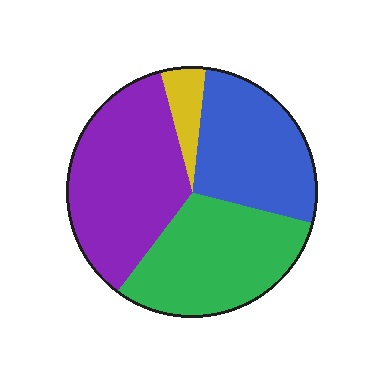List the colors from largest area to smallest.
From largest to smallest: purple, green, blue, yellow.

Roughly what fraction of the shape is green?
Green covers about 30% of the shape.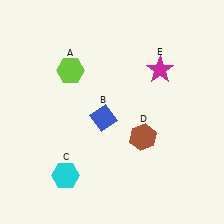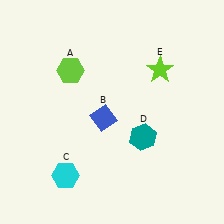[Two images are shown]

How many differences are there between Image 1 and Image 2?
There are 2 differences between the two images.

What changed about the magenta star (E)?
In Image 1, E is magenta. In Image 2, it changed to lime.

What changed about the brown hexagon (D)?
In Image 1, D is brown. In Image 2, it changed to teal.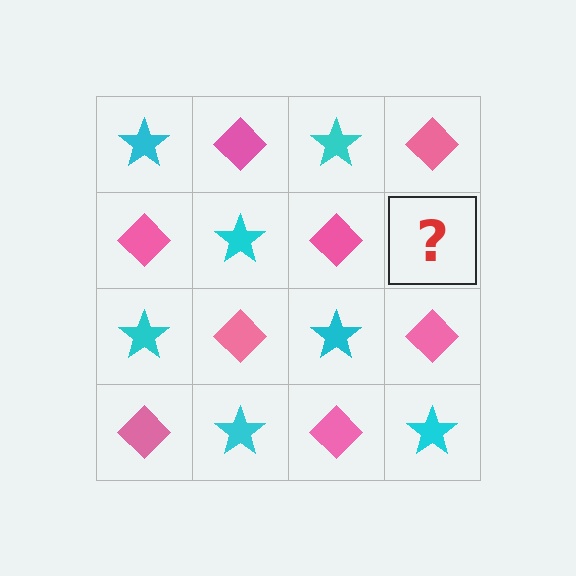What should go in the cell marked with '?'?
The missing cell should contain a cyan star.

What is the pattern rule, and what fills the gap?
The rule is that it alternates cyan star and pink diamond in a checkerboard pattern. The gap should be filled with a cyan star.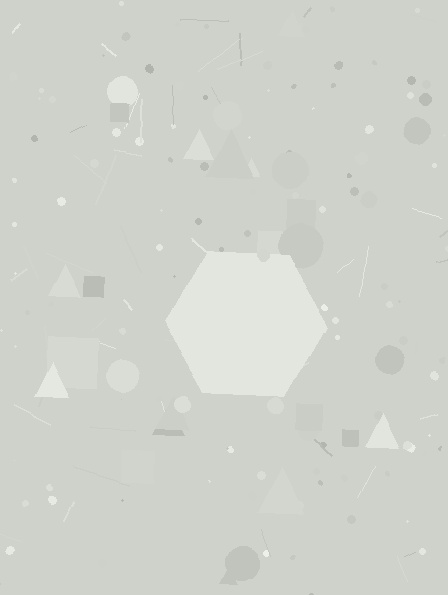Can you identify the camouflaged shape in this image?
The camouflaged shape is a hexagon.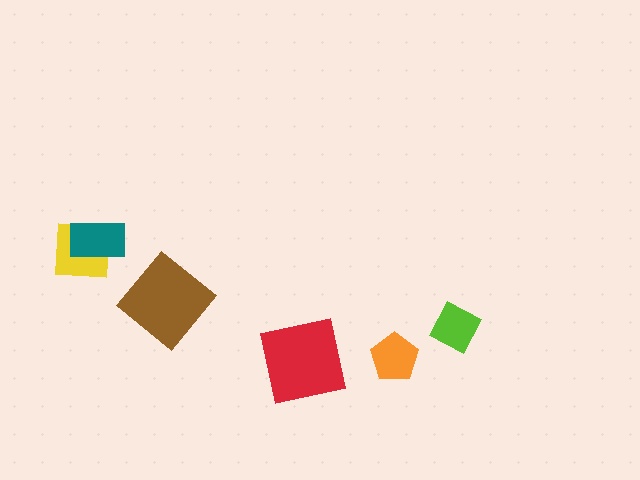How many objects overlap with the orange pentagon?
0 objects overlap with the orange pentagon.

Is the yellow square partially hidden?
Yes, it is partially covered by another shape.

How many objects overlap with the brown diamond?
0 objects overlap with the brown diamond.